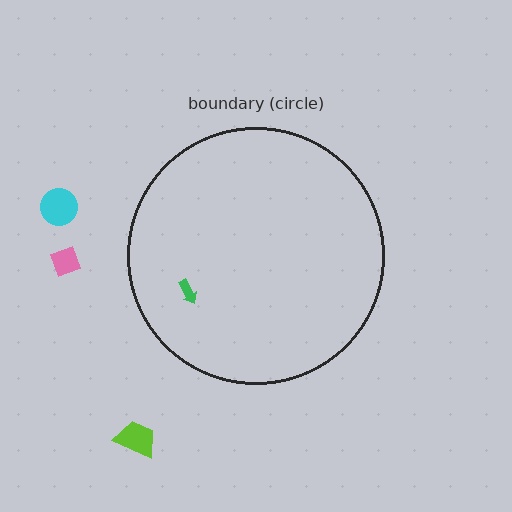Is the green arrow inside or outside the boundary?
Inside.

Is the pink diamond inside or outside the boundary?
Outside.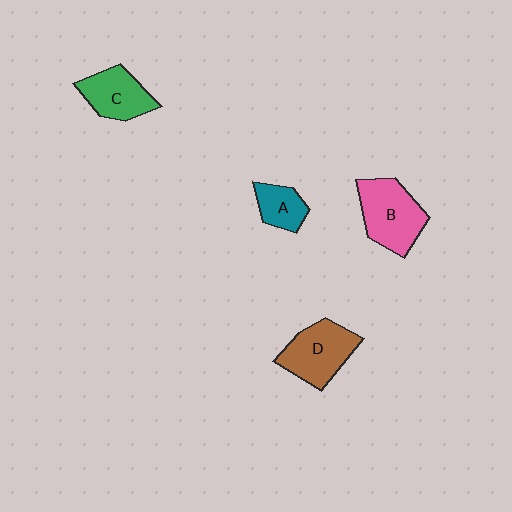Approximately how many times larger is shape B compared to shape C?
Approximately 1.3 times.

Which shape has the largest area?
Shape B (pink).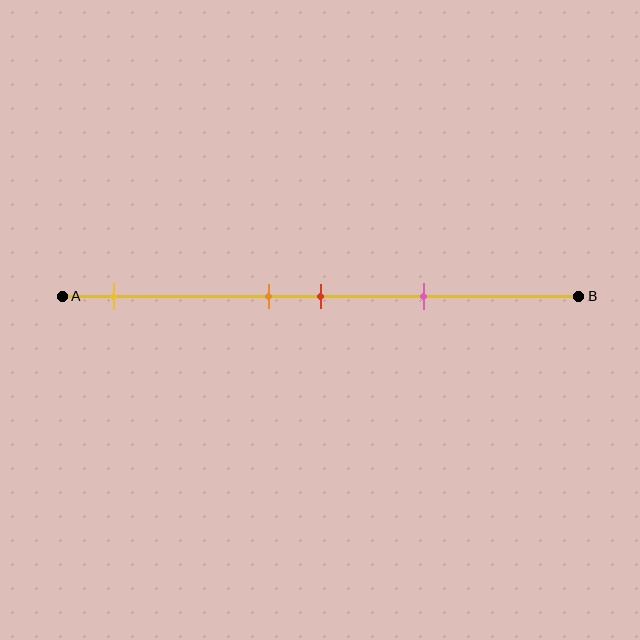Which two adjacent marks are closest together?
The orange and red marks are the closest adjacent pair.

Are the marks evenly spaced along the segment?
No, the marks are not evenly spaced.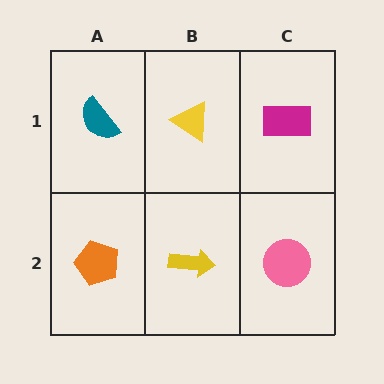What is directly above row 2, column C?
A magenta rectangle.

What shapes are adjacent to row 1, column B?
A yellow arrow (row 2, column B), a teal semicircle (row 1, column A), a magenta rectangle (row 1, column C).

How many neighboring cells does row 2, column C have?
2.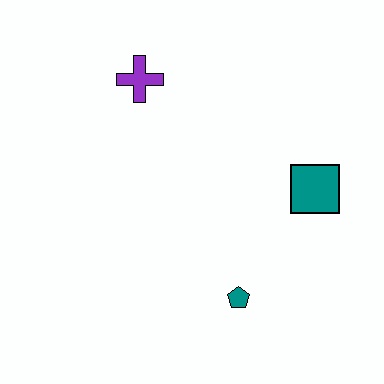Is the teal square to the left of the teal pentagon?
No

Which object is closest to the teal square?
The teal pentagon is closest to the teal square.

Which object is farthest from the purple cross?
The teal pentagon is farthest from the purple cross.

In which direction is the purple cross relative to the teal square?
The purple cross is to the left of the teal square.